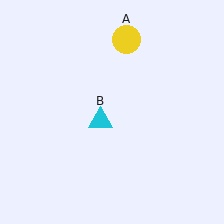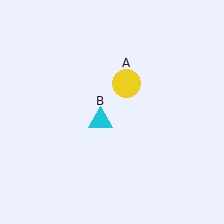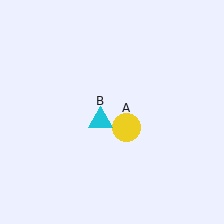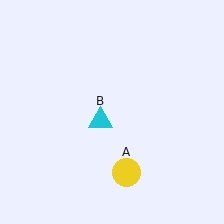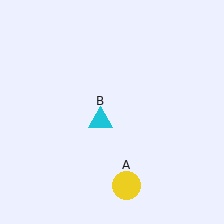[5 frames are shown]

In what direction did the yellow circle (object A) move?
The yellow circle (object A) moved down.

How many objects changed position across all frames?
1 object changed position: yellow circle (object A).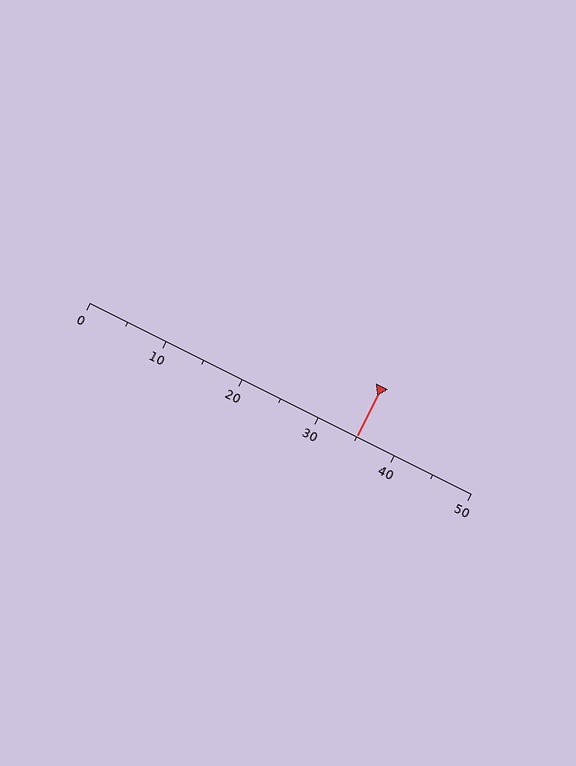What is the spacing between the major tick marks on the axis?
The major ticks are spaced 10 apart.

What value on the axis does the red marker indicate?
The marker indicates approximately 35.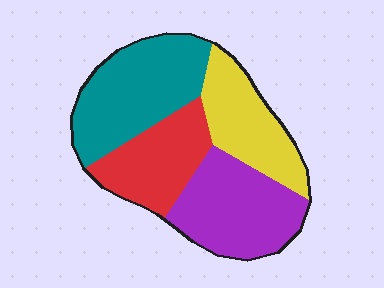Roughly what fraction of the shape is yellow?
Yellow covers about 20% of the shape.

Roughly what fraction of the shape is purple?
Purple takes up between a sixth and a third of the shape.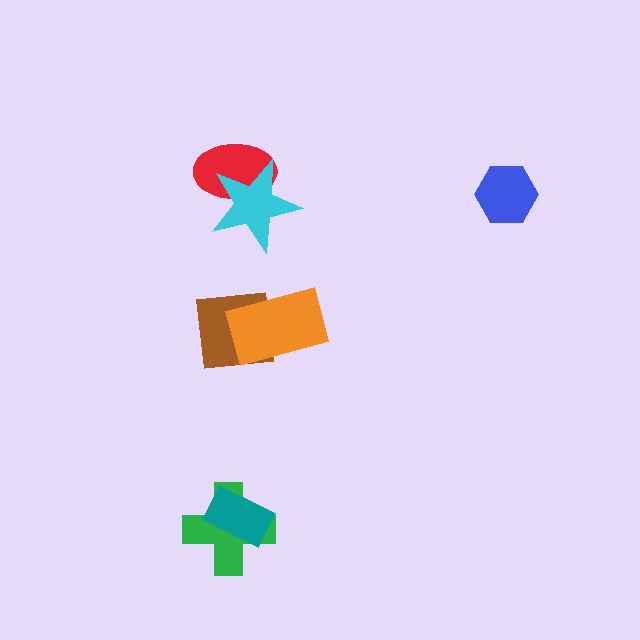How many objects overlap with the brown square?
1 object overlaps with the brown square.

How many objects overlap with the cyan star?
1 object overlaps with the cyan star.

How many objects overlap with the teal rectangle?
1 object overlaps with the teal rectangle.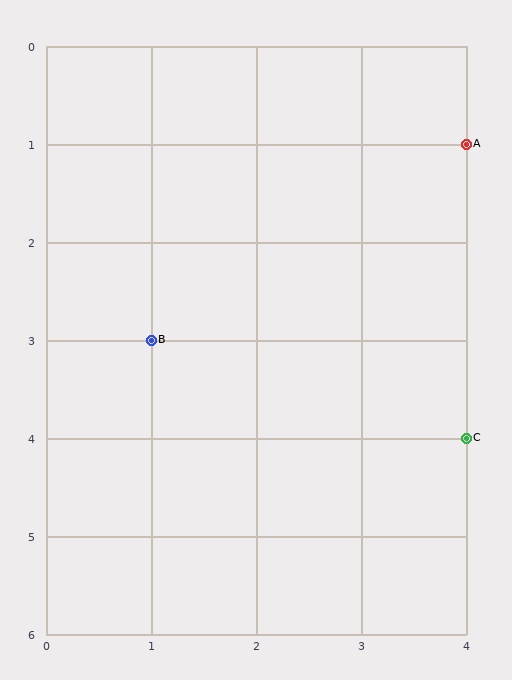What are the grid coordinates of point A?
Point A is at grid coordinates (4, 1).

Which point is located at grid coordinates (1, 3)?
Point B is at (1, 3).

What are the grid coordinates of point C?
Point C is at grid coordinates (4, 4).